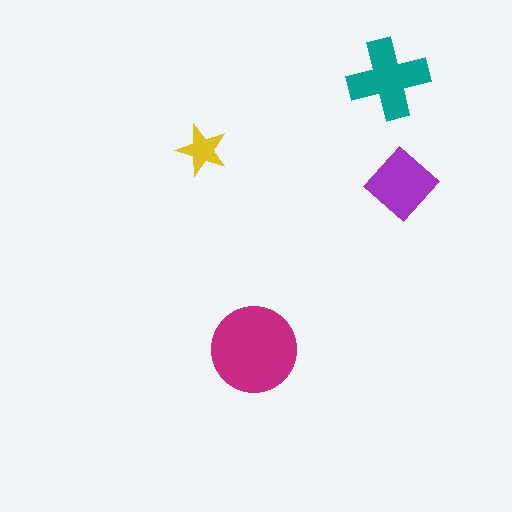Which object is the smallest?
The yellow star.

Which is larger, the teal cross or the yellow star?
The teal cross.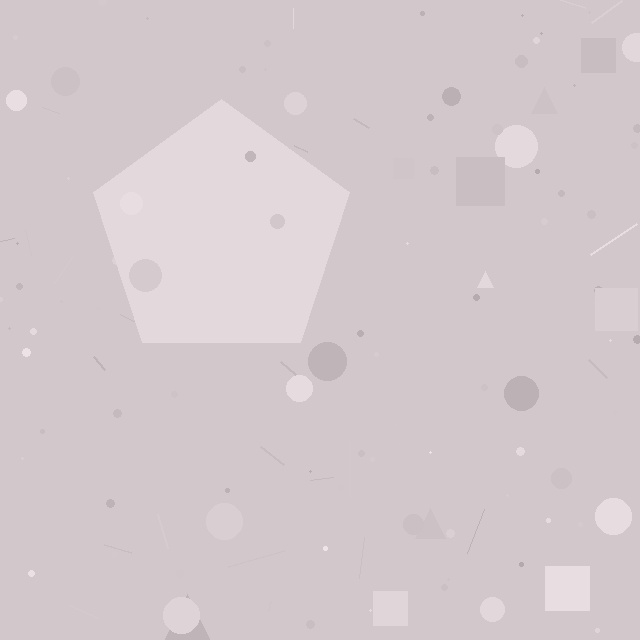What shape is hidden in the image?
A pentagon is hidden in the image.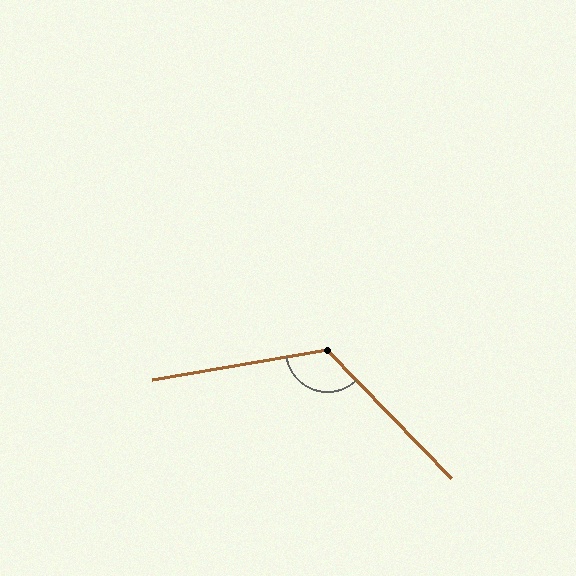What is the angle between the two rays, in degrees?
Approximately 124 degrees.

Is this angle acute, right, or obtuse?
It is obtuse.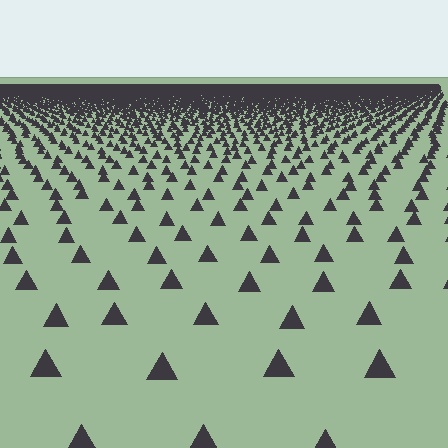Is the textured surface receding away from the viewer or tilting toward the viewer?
The surface is receding away from the viewer. Texture elements get smaller and denser toward the top.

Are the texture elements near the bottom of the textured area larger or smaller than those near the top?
Larger. Near the bottom, elements are closer to the viewer and appear at a bigger on-screen size.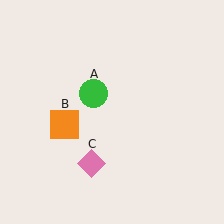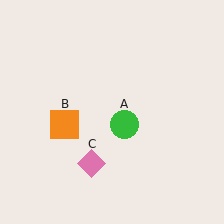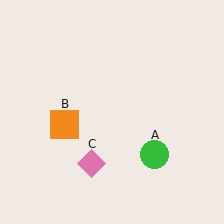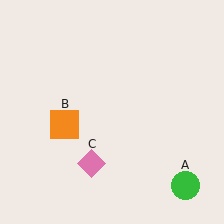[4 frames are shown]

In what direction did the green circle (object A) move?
The green circle (object A) moved down and to the right.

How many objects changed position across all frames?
1 object changed position: green circle (object A).